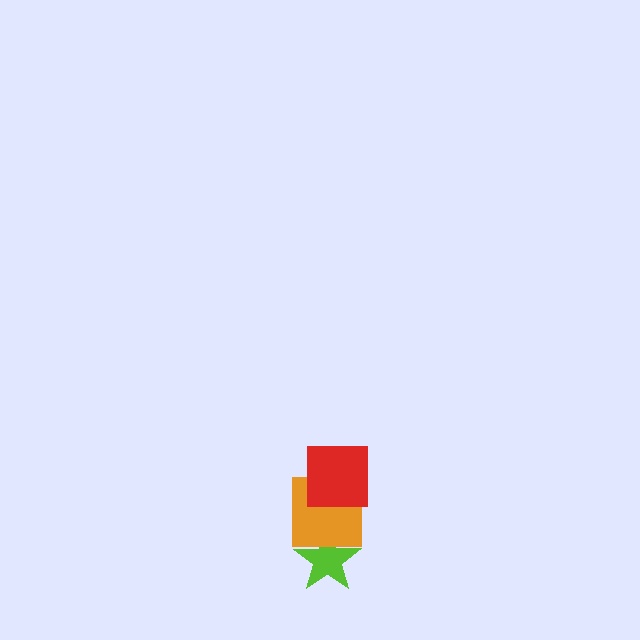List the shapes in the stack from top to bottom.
From top to bottom: the red square, the orange square, the lime star.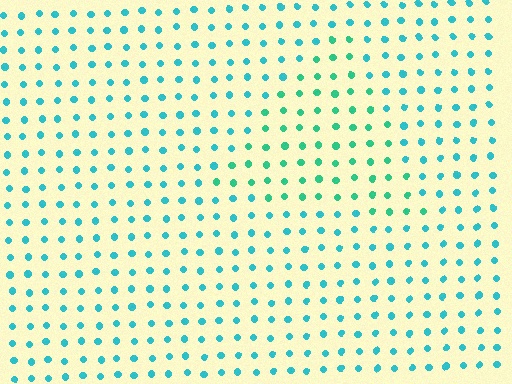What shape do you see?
I see a triangle.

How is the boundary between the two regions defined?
The boundary is defined purely by a slight shift in hue (about 29 degrees). Spacing, size, and orientation are identical on both sides.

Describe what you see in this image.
The image is filled with small cyan elements in a uniform arrangement. A triangle-shaped region is visible where the elements are tinted to a slightly different hue, forming a subtle color boundary.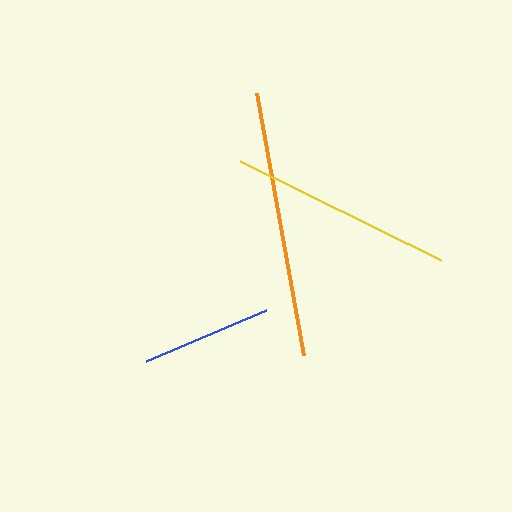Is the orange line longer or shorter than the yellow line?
The orange line is longer than the yellow line.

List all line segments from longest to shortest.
From longest to shortest: orange, yellow, blue.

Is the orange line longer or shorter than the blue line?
The orange line is longer than the blue line.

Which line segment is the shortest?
The blue line is the shortest at approximately 130 pixels.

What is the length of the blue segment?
The blue segment is approximately 130 pixels long.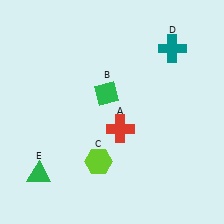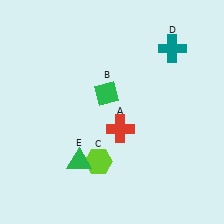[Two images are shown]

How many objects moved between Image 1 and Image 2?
1 object moved between the two images.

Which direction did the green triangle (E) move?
The green triangle (E) moved right.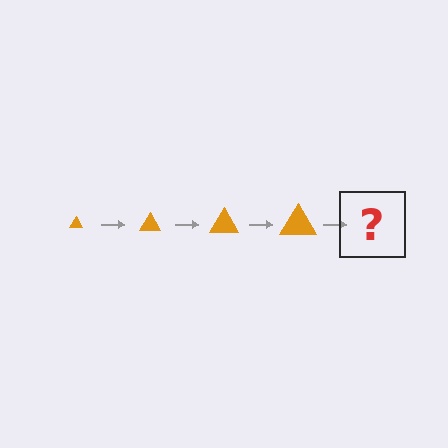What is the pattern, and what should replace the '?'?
The pattern is that the triangle gets progressively larger each step. The '?' should be an orange triangle, larger than the previous one.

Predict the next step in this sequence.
The next step is an orange triangle, larger than the previous one.